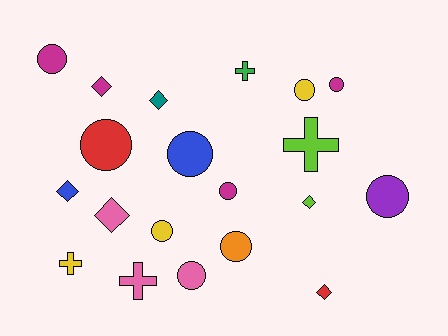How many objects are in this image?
There are 20 objects.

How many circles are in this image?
There are 10 circles.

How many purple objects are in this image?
There is 1 purple object.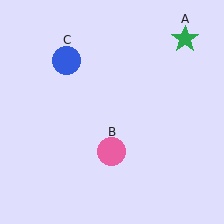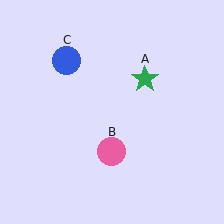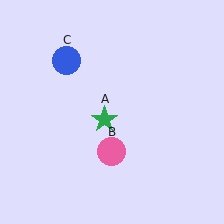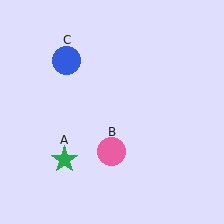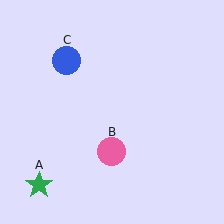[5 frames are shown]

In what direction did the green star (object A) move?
The green star (object A) moved down and to the left.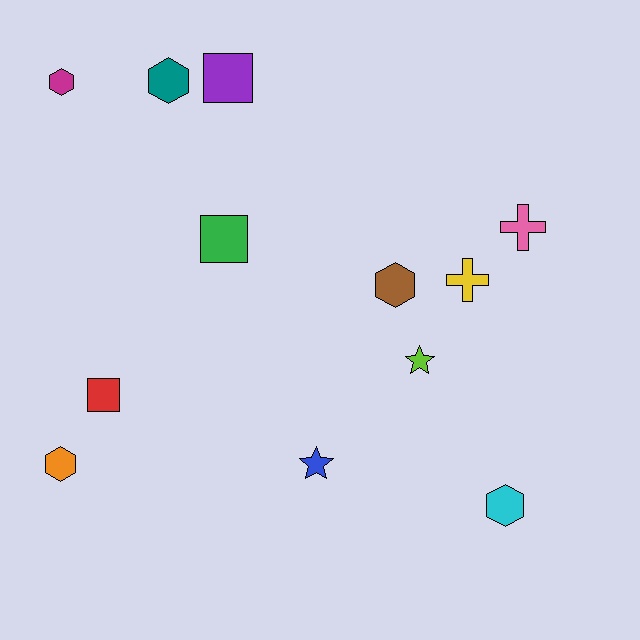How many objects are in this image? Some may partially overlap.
There are 12 objects.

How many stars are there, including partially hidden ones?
There are 2 stars.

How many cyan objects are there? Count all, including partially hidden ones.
There is 1 cyan object.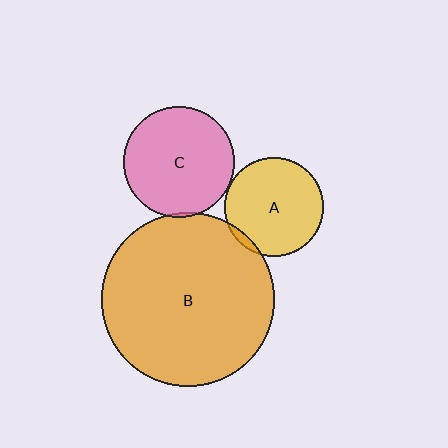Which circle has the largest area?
Circle B (orange).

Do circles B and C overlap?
Yes.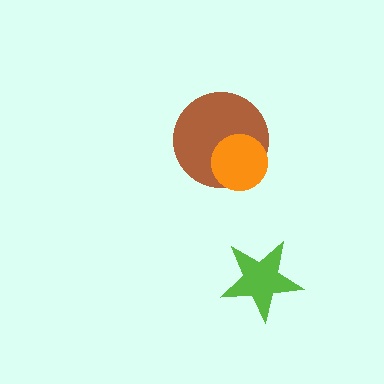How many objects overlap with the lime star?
0 objects overlap with the lime star.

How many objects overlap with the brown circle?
1 object overlaps with the brown circle.